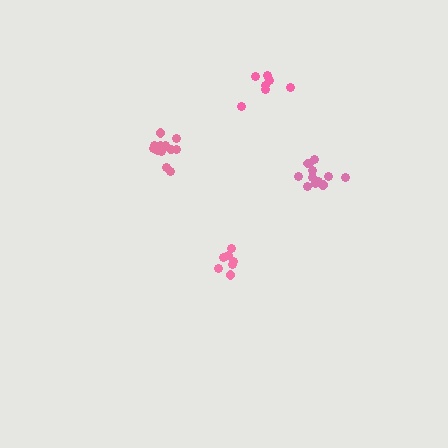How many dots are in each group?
Group 1: 7 dots, Group 2: 12 dots, Group 3: 13 dots, Group 4: 7 dots (39 total).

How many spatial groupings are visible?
There are 4 spatial groupings.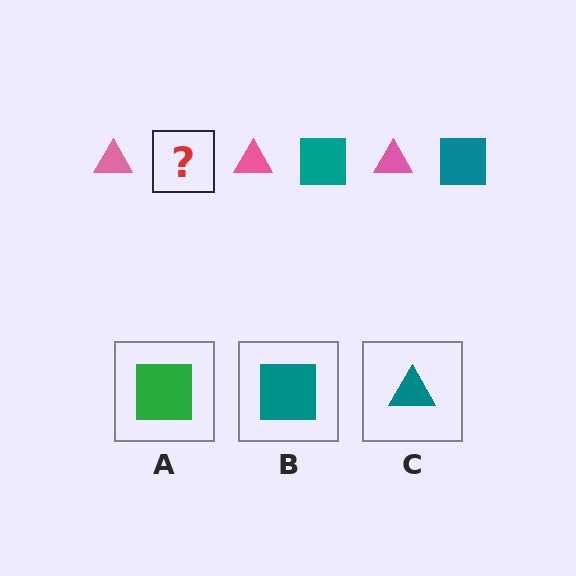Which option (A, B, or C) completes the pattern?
B.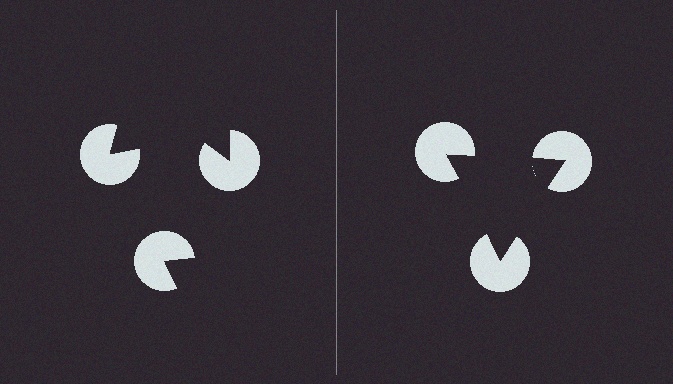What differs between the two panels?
The pac-man discs are positioned identically on both sides; only the wedge orientations differ. On the right they align to a triangle; on the left they are misaligned.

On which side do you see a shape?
An illusory triangle appears on the right side. On the left side the wedge cuts are rotated, so no coherent shape forms.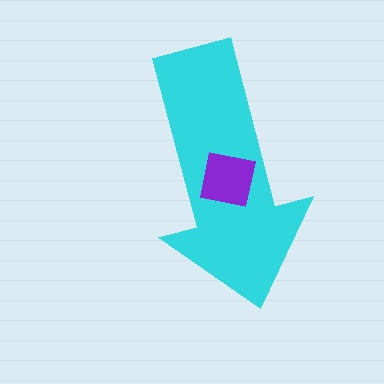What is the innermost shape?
The purple square.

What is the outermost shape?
The cyan arrow.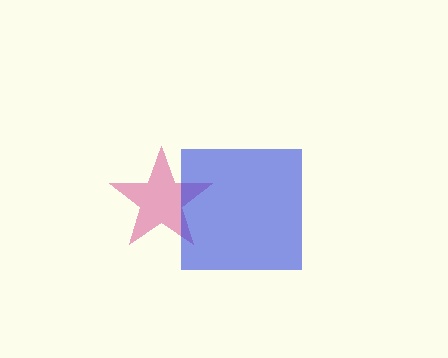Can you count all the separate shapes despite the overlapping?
Yes, there are 2 separate shapes.